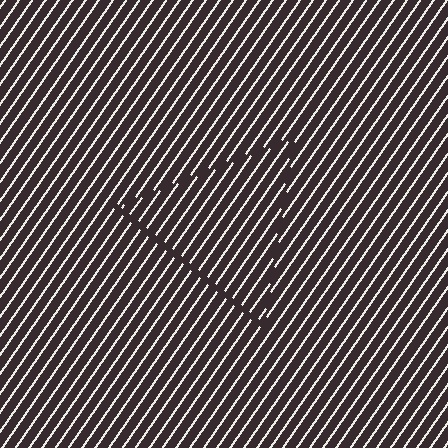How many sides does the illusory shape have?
3 sides — the line-ends trace a triangle.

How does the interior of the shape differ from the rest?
The interior of the shape contains the same grating, shifted by half a period — the contour is defined by the phase discontinuity where line-ends from the inner and outer gratings abut.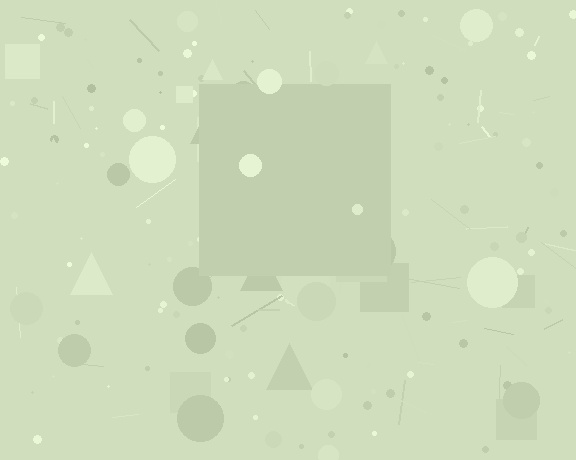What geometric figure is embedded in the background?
A square is embedded in the background.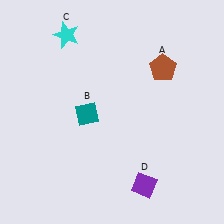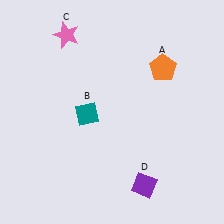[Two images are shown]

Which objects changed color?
A changed from brown to orange. C changed from cyan to pink.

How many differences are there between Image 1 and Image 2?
There are 2 differences between the two images.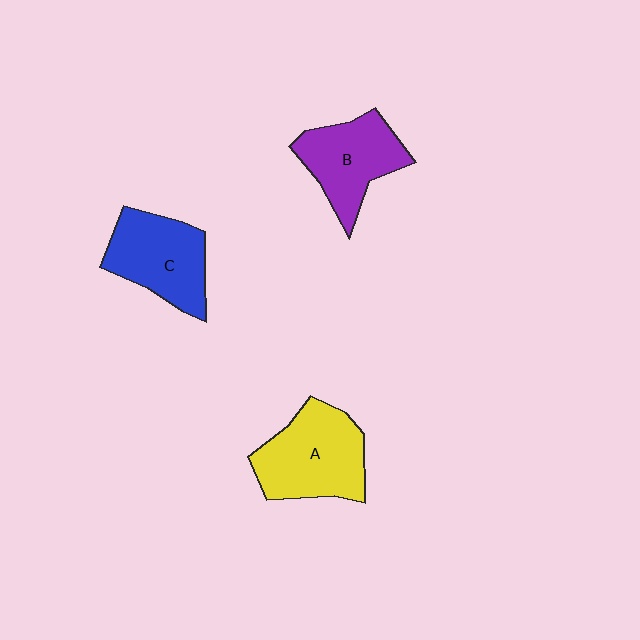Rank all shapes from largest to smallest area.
From largest to smallest: A (yellow), C (blue), B (purple).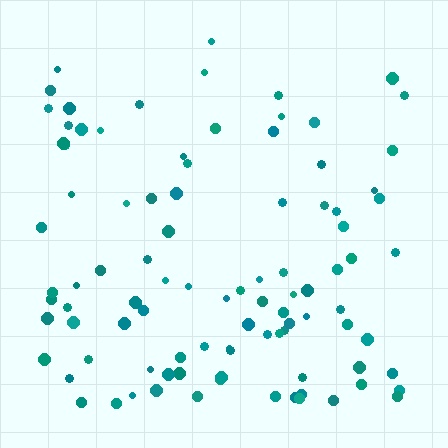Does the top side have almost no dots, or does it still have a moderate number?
Still a moderate number, just noticeably fewer than the bottom.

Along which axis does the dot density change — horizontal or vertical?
Vertical.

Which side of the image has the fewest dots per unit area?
The top.